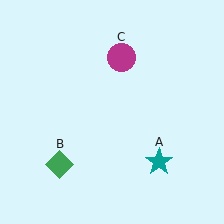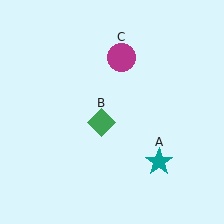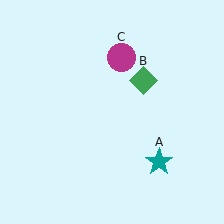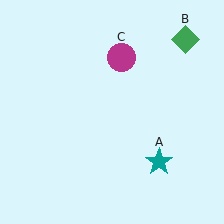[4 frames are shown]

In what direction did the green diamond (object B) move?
The green diamond (object B) moved up and to the right.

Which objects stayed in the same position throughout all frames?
Teal star (object A) and magenta circle (object C) remained stationary.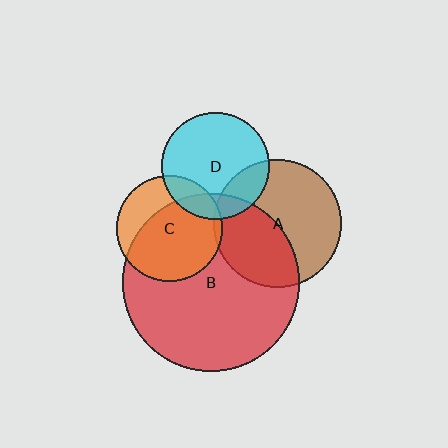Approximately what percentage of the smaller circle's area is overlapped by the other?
Approximately 70%.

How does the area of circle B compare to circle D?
Approximately 2.7 times.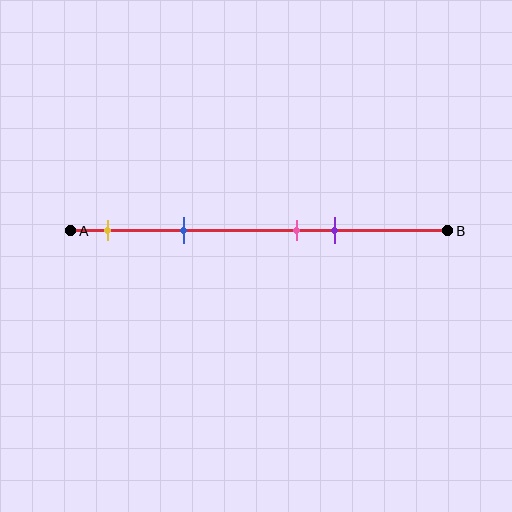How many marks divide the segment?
There are 4 marks dividing the segment.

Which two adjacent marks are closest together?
The pink and purple marks are the closest adjacent pair.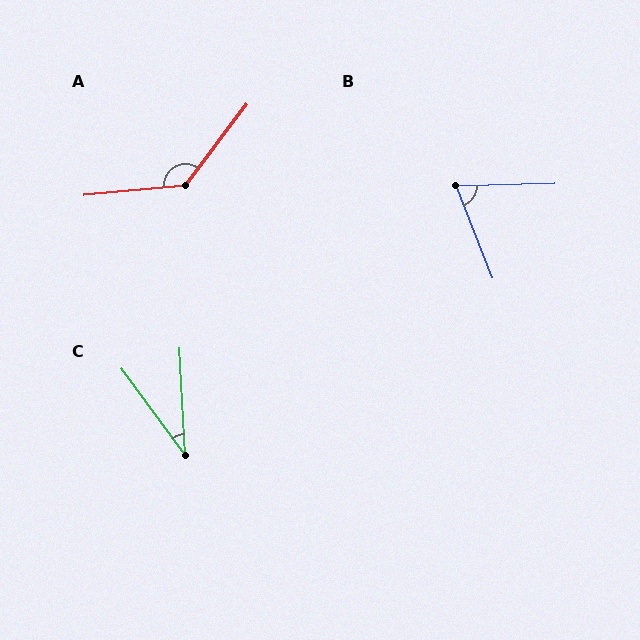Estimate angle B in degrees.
Approximately 70 degrees.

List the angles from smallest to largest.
C (33°), B (70°), A (132°).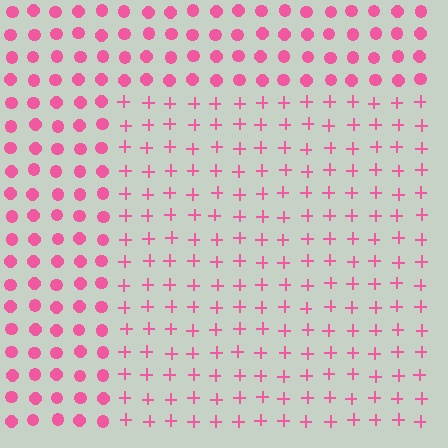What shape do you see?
I see a rectangle.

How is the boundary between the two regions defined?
The boundary is defined by a change in element shape: plus signs inside vs. circles outside. All elements share the same color and spacing.